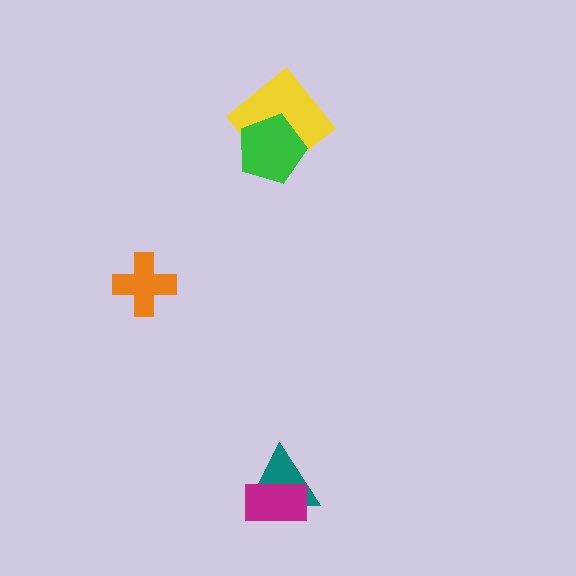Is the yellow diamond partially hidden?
Yes, it is partially covered by another shape.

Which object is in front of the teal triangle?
The magenta rectangle is in front of the teal triangle.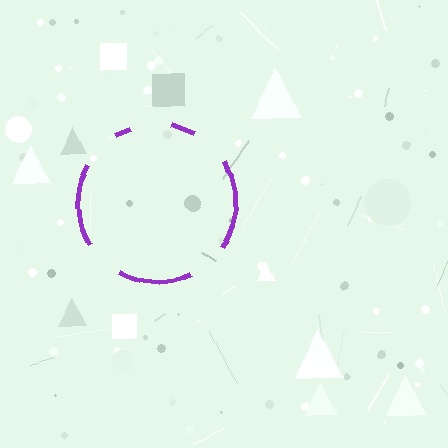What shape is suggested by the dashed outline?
The dashed outline suggests a circle.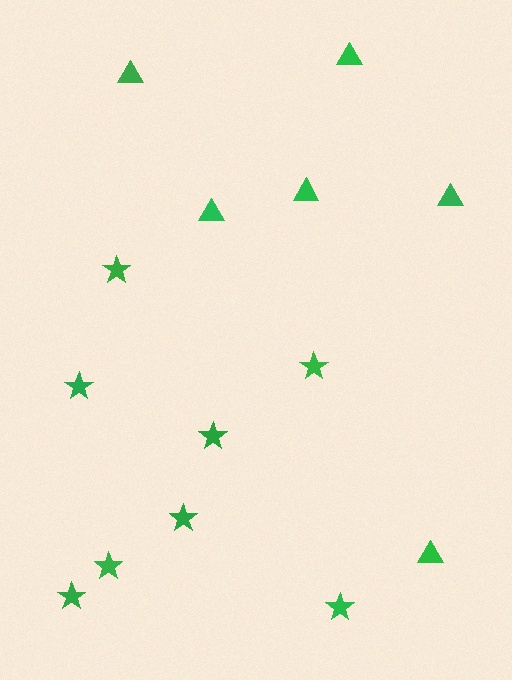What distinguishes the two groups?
There are 2 groups: one group of triangles (6) and one group of stars (8).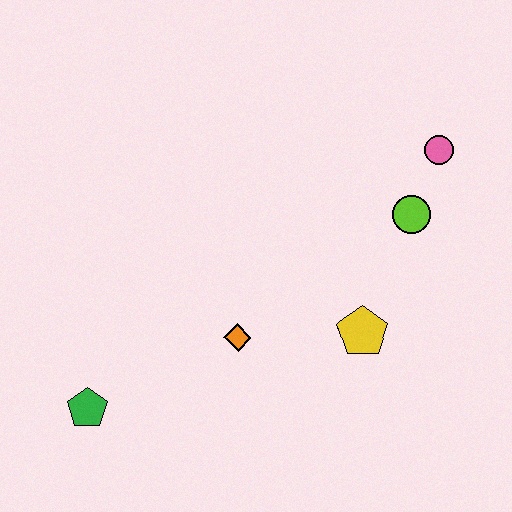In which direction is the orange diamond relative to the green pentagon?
The orange diamond is to the right of the green pentagon.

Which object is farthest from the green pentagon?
The pink circle is farthest from the green pentagon.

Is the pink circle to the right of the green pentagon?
Yes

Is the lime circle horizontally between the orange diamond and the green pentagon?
No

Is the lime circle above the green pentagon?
Yes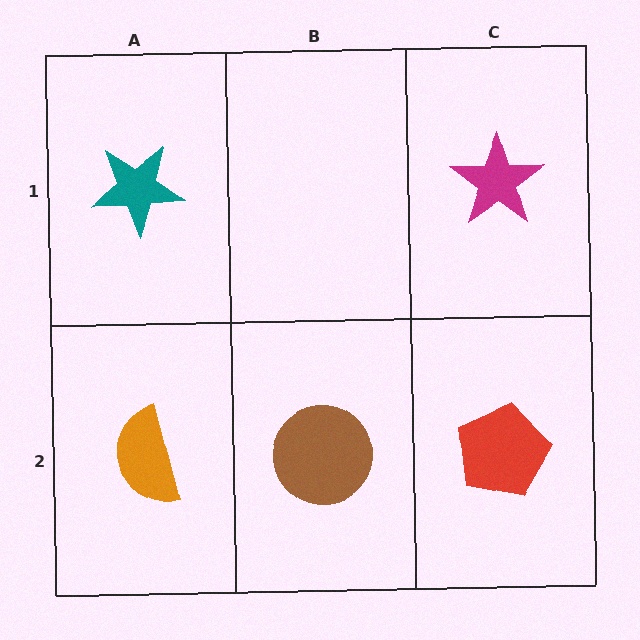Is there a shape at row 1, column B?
No, that cell is empty.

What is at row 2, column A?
An orange semicircle.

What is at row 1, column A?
A teal star.